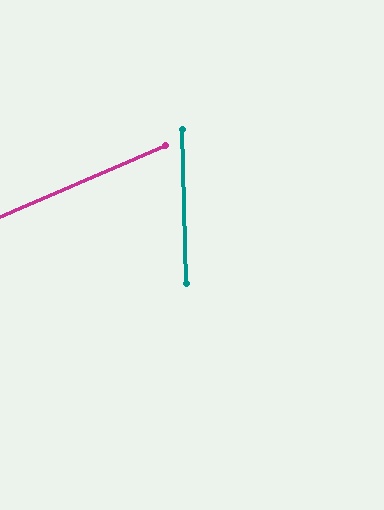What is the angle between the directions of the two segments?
Approximately 68 degrees.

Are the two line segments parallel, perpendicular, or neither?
Neither parallel nor perpendicular — they differ by about 68°.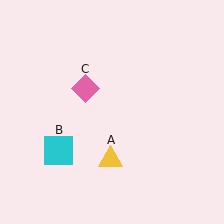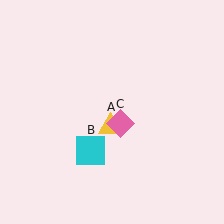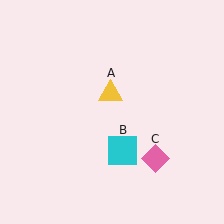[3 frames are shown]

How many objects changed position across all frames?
3 objects changed position: yellow triangle (object A), cyan square (object B), pink diamond (object C).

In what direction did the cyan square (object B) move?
The cyan square (object B) moved right.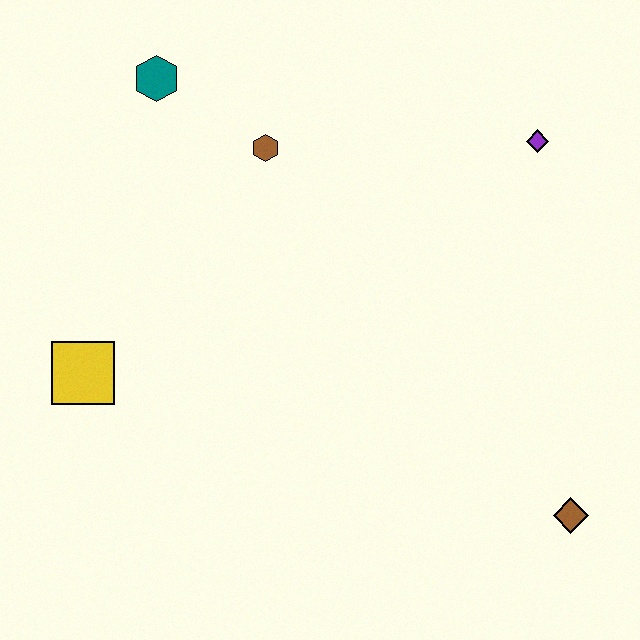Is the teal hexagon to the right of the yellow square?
Yes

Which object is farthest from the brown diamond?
The teal hexagon is farthest from the brown diamond.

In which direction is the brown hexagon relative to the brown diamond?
The brown hexagon is above the brown diamond.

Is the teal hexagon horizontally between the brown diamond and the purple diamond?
No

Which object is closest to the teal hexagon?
The brown hexagon is closest to the teal hexagon.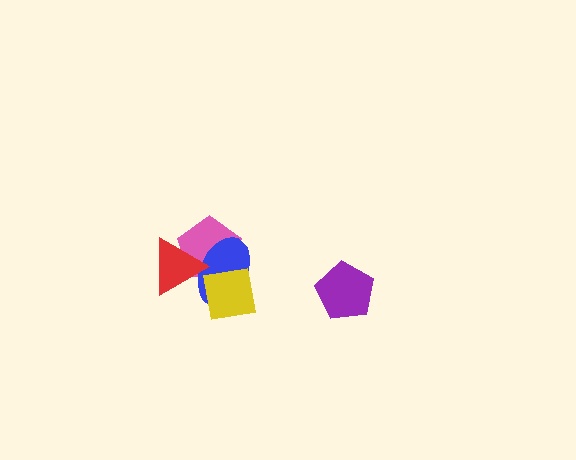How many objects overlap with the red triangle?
2 objects overlap with the red triangle.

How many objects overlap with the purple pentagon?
0 objects overlap with the purple pentagon.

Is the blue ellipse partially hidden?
Yes, it is partially covered by another shape.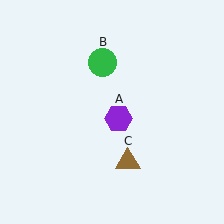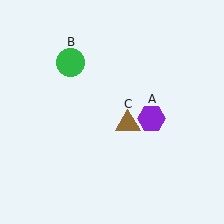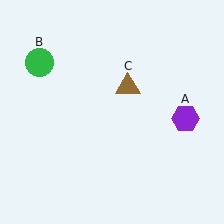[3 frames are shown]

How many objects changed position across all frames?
3 objects changed position: purple hexagon (object A), green circle (object B), brown triangle (object C).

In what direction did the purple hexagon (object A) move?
The purple hexagon (object A) moved right.